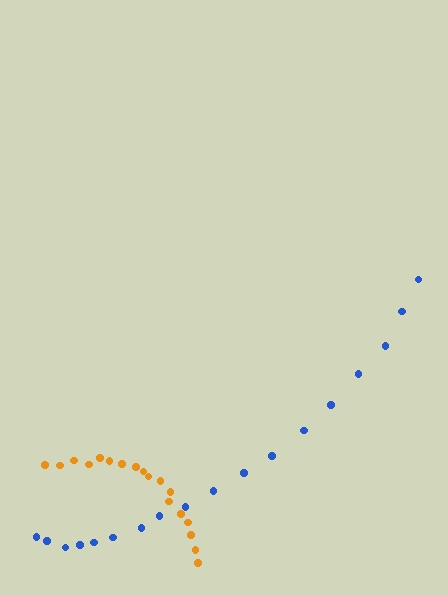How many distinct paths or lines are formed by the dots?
There are 2 distinct paths.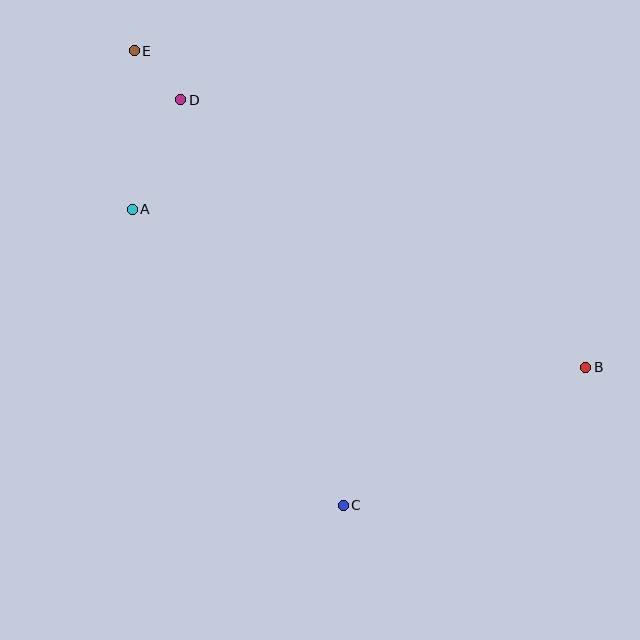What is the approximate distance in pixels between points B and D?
The distance between B and D is approximately 485 pixels.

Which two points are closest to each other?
Points D and E are closest to each other.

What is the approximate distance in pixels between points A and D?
The distance between A and D is approximately 119 pixels.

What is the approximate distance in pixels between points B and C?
The distance between B and C is approximately 279 pixels.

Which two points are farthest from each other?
Points B and E are farthest from each other.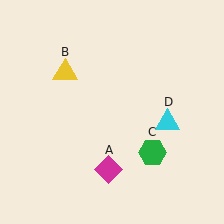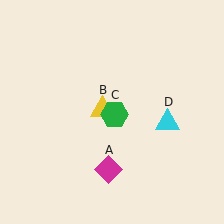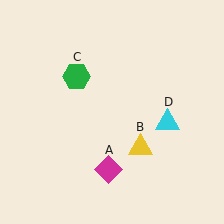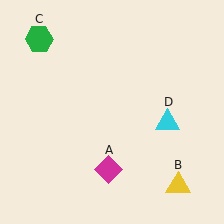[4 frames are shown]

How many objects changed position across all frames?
2 objects changed position: yellow triangle (object B), green hexagon (object C).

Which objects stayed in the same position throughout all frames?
Magenta diamond (object A) and cyan triangle (object D) remained stationary.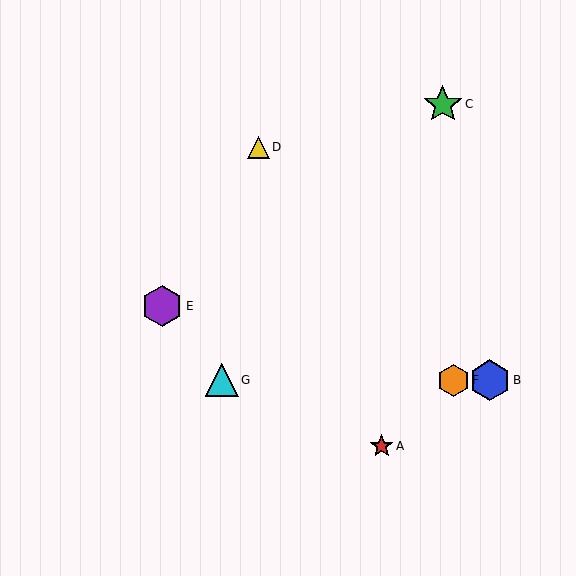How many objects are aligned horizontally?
3 objects (B, F, G) are aligned horizontally.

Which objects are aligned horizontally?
Objects B, F, G are aligned horizontally.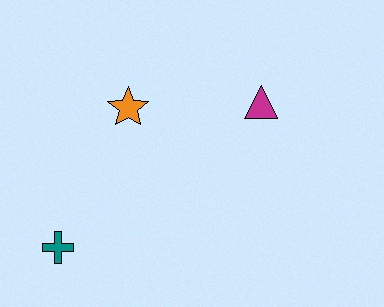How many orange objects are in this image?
There is 1 orange object.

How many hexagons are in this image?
There are no hexagons.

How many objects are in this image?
There are 3 objects.